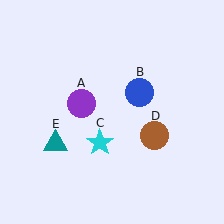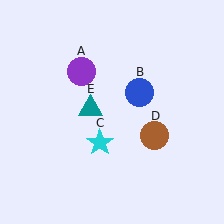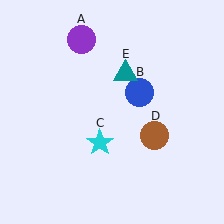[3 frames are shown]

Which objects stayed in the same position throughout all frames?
Blue circle (object B) and cyan star (object C) and brown circle (object D) remained stationary.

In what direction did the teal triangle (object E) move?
The teal triangle (object E) moved up and to the right.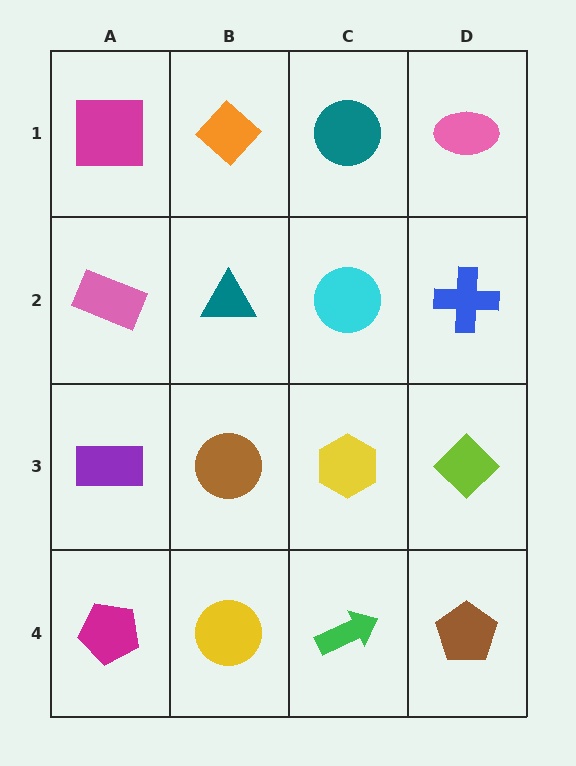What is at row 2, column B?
A teal triangle.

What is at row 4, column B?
A yellow circle.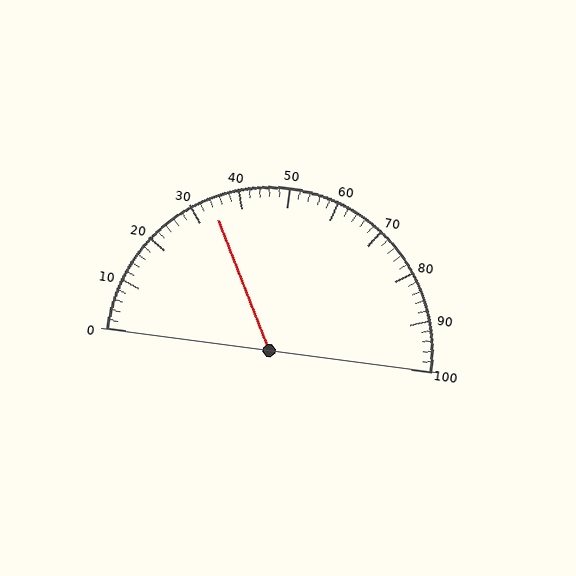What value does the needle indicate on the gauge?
The needle indicates approximately 34.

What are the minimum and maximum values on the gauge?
The gauge ranges from 0 to 100.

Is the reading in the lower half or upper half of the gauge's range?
The reading is in the lower half of the range (0 to 100).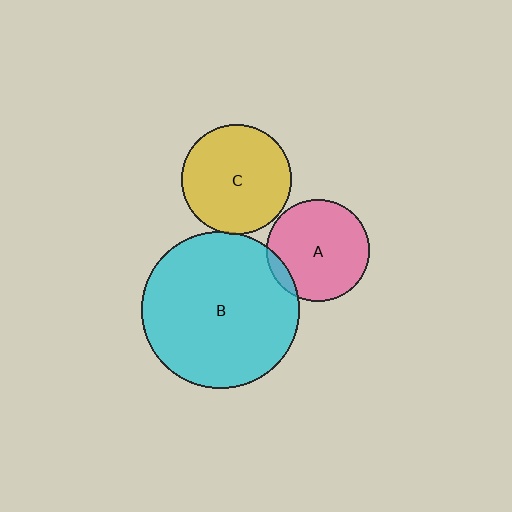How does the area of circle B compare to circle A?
Approximately 2.4 times.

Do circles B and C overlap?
Yes.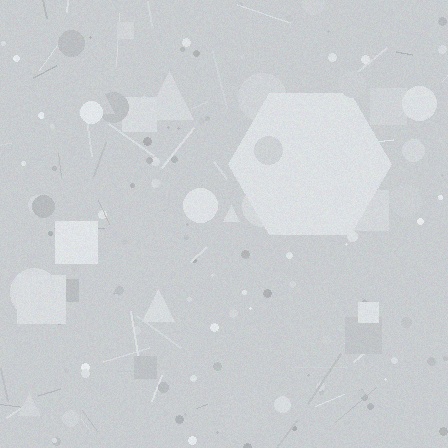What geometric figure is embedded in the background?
A hexagon is embedded in the background.